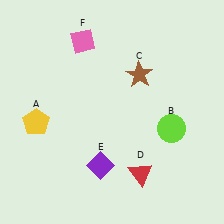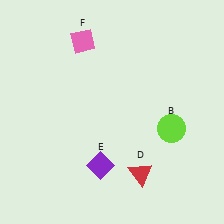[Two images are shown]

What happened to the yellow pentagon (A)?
The yellow pentagon (A) was removed in Image 2. It was in the bottom-left area of Image 1.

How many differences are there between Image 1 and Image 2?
There are 2 differences between the two images.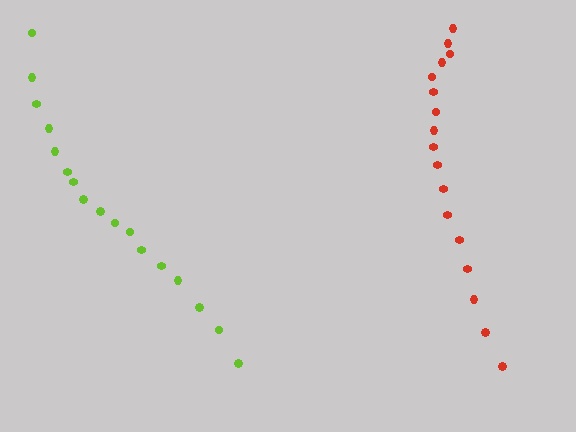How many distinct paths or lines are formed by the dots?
There are 2 distinct paths.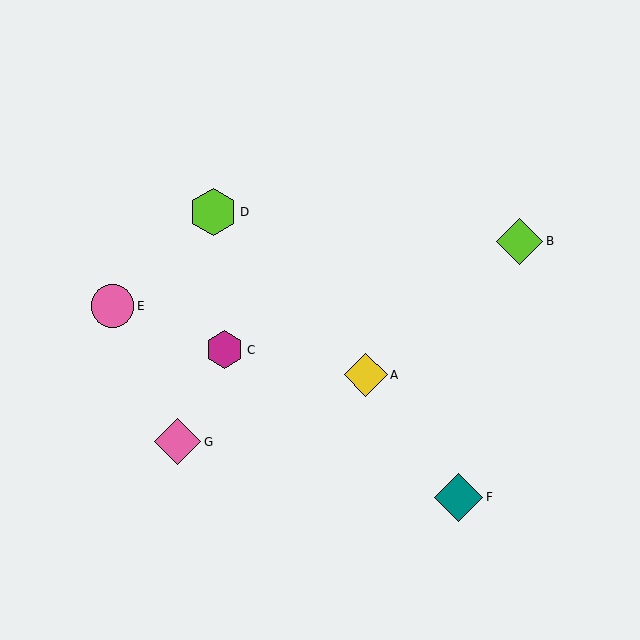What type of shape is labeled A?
Shape A is a yellow diamond.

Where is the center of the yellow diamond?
The center of the yellow diamond is at (366, 375).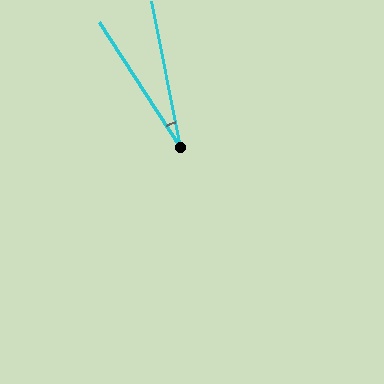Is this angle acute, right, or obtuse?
It is acute.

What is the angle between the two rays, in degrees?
Approximately 22 degrees.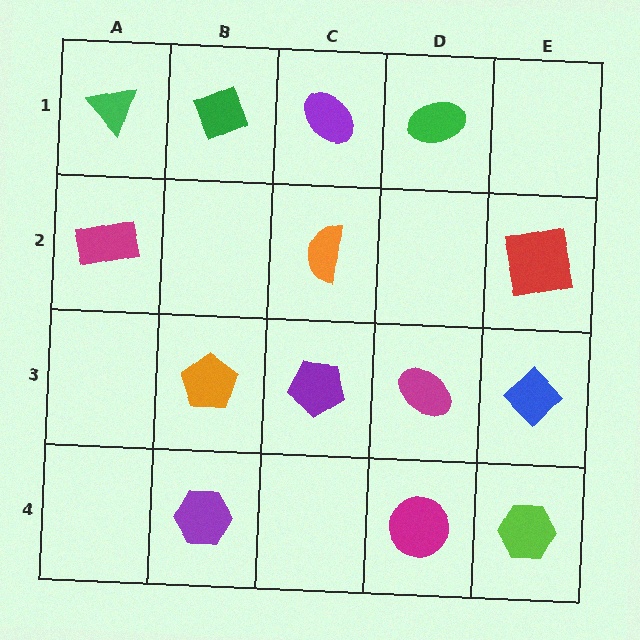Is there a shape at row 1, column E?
No, that cell is empty.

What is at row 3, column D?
A magenta ellipse.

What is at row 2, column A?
A magenta rectangle.